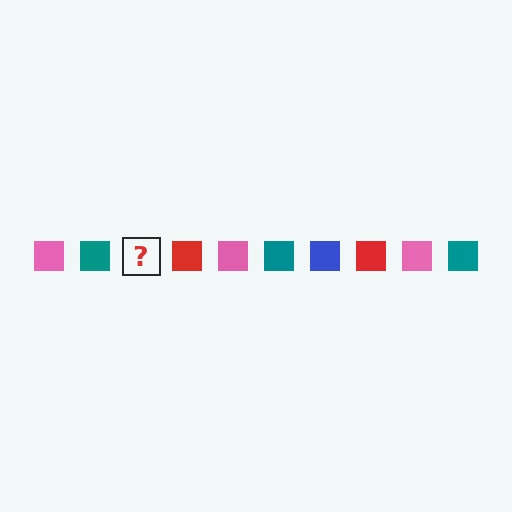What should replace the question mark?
The question mark should be replaced with a blue square.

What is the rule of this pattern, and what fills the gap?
The rule is that the pattern cycles through pink, teal, blue, red squares. The gap should be filled with a blue square.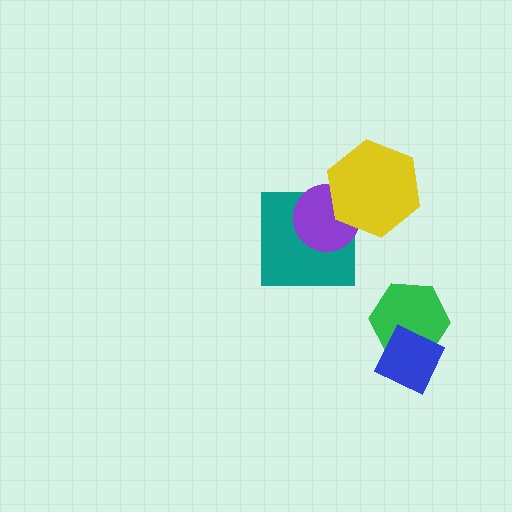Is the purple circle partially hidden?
Yes, it is partially covered by another shape.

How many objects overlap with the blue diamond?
1 object overlaps with the blue diamond.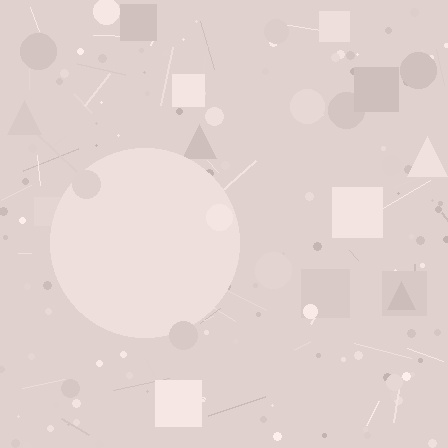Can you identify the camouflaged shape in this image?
The camouflaged shape is a circle.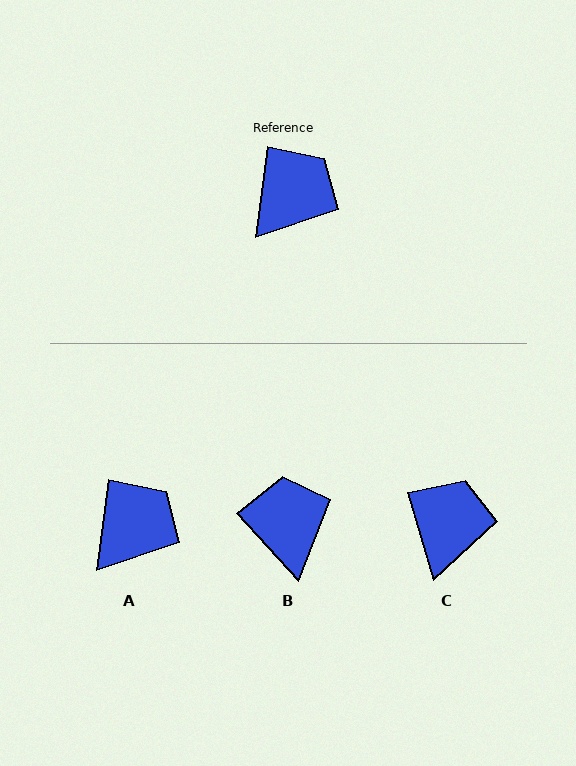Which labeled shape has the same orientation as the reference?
A.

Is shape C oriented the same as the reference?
No, it is off by about 24 degrees.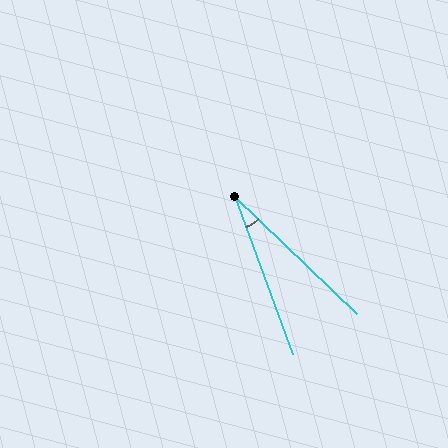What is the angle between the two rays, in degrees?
Approximately 26 degrees.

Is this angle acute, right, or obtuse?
It is acute.